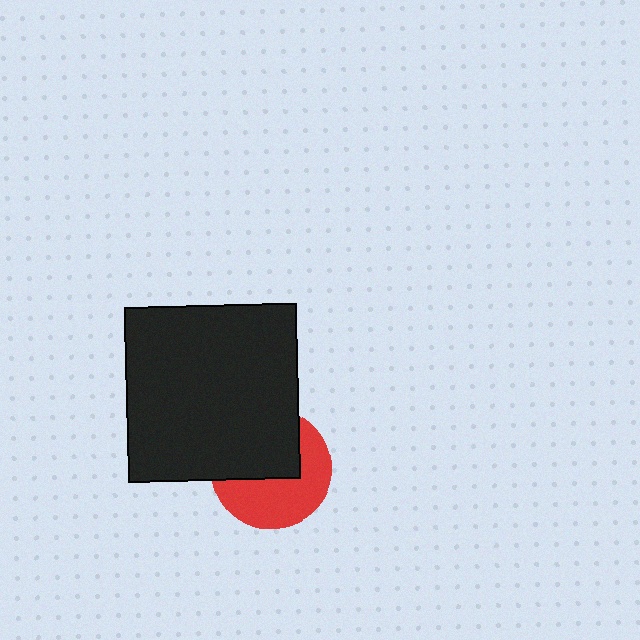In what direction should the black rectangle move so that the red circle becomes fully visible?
The black rectangle should move up. That is the shortest direction to clear the overlap and leave the red circle fully visible.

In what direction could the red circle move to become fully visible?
The red circle could move down. That would shift it out from behind the black rectangle entirely.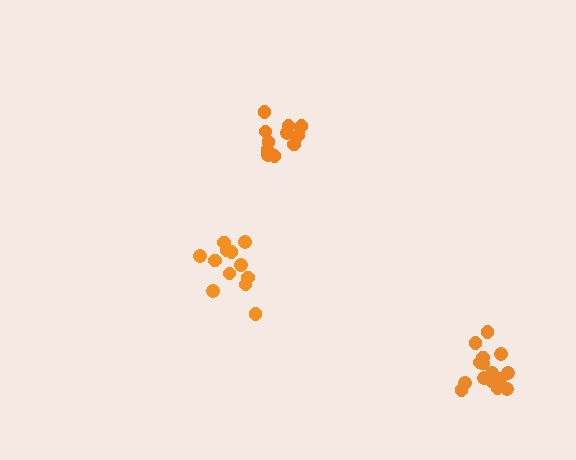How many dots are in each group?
Group 1: 11 dots, Group 2: 16 dots, Group 3: 12 dots (39 total).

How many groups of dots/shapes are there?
There are 3 groups.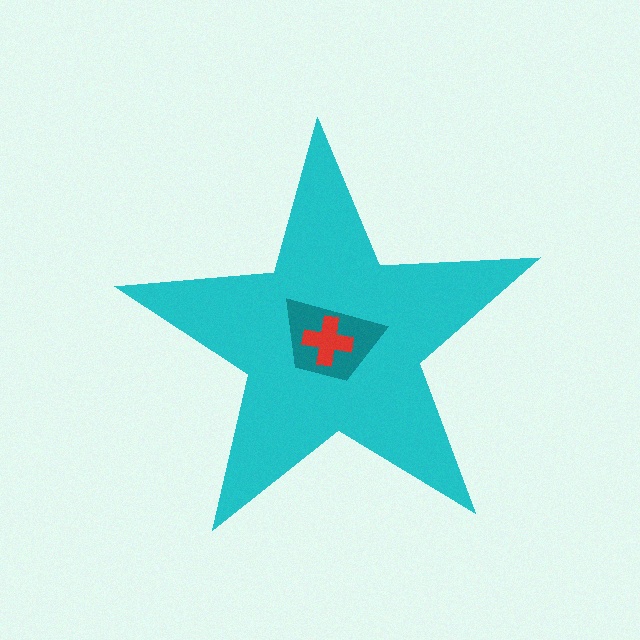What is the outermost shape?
The cyan star.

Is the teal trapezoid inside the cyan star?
Yes.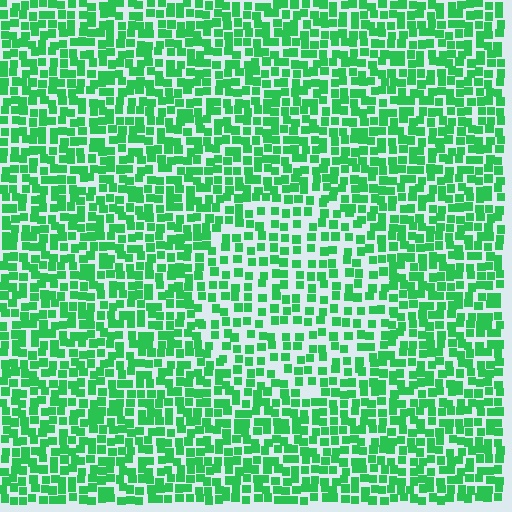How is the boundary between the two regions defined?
The boundary is defined by a change in element density (approximately 1.6x ratio). All elements are the same color, size, and shape.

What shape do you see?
I see a circle.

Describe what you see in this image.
The image contains small green elements arranged at two different densities. A circle-shaped region is visible where the elements are less densely packed than the surrounding area.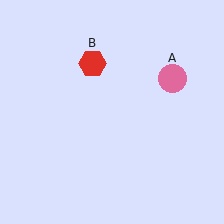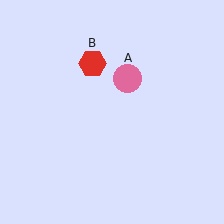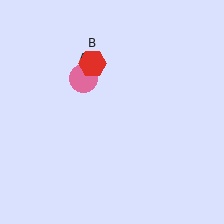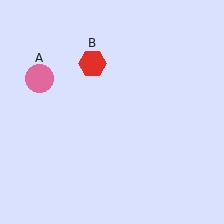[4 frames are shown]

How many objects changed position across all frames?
1 object changed position: pink circle (object A).